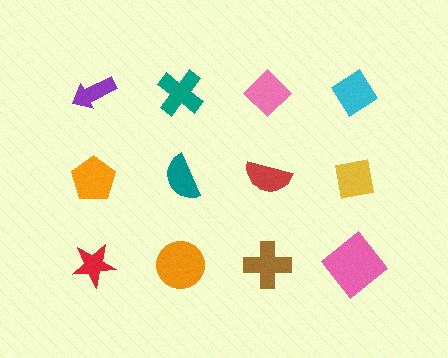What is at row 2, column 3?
A red semicircle.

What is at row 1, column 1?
A purple arrow.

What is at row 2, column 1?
An orange pentagon.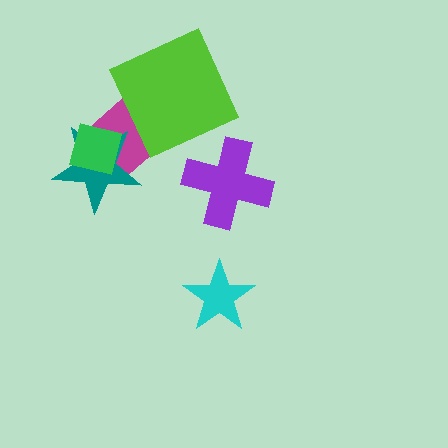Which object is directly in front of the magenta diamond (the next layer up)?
The teal star is directly in front of the magenta diamond.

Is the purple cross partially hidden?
No, no other shape covers it.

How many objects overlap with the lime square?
1 object overlaps with the lime square.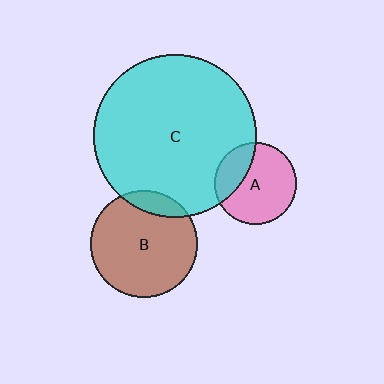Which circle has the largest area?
Circle C (cyan).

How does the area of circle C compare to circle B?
Approximately 2.3 times.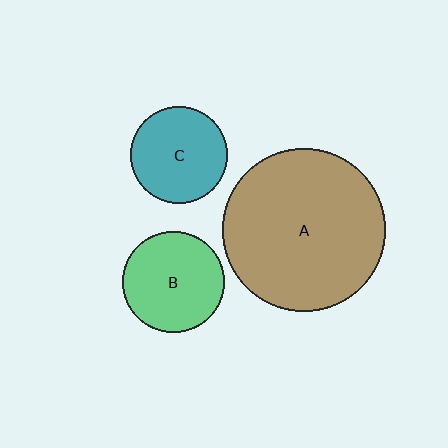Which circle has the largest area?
Circle A (brown).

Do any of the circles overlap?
No, none of the circles overlap.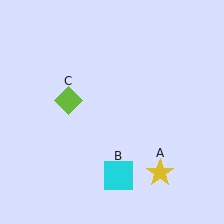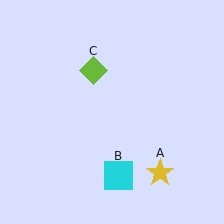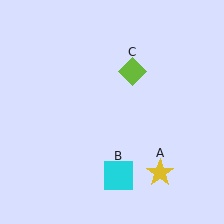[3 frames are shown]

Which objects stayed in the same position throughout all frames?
Yellow star (object A) and cyan square (object B) remained stationary.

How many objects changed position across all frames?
1 object changed position: lime diamond (object C).